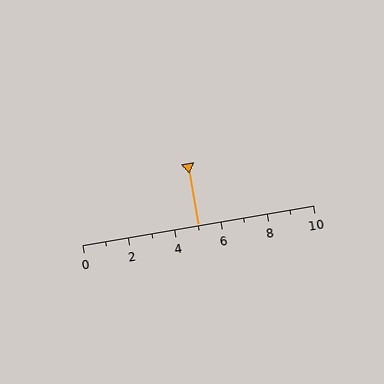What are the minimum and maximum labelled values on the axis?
The axis runs from 0 to 10.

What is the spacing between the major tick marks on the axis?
The major ticks are spaced 2 apart.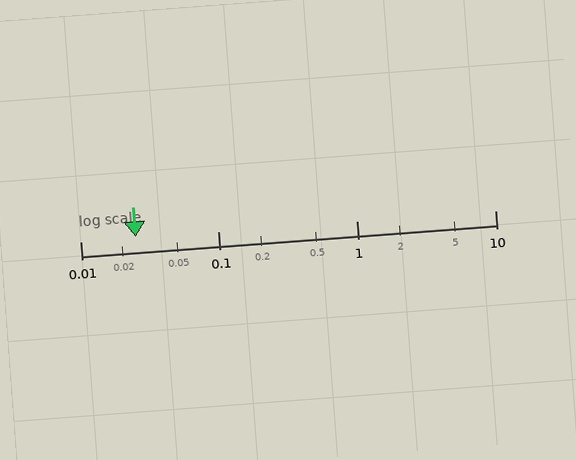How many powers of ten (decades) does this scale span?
The scale spans 3 decades, from 0.01 to 10.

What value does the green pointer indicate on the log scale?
The pointer indicates approximately 0.025.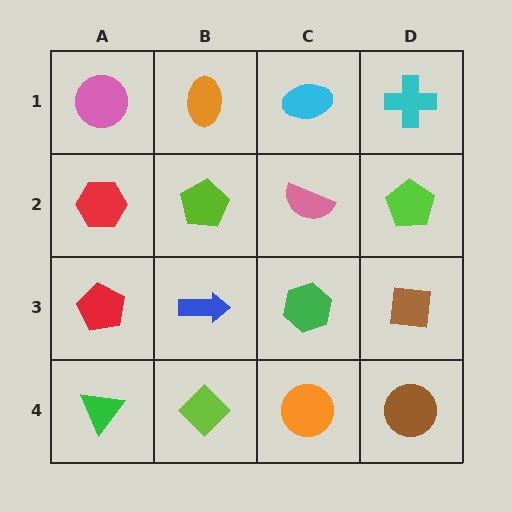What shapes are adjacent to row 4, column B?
A blue arrow (row 3, column B), a green triangle (row 4, column A), an orange circle (row 4, column C).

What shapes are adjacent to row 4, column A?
A red pentagon (row 3, column A), a lime diamond (row 4, column B).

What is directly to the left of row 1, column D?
A cyan ellipse.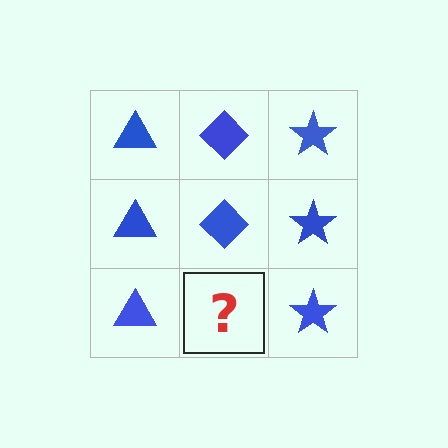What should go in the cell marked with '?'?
The missing cell should contain a blue diamond.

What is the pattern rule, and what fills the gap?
The rule is that each column has a consistent shape. The gap should be filled with a blue diamond.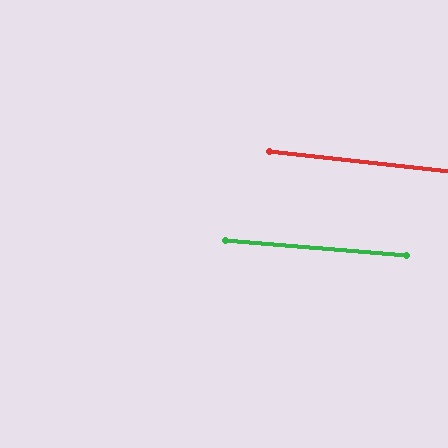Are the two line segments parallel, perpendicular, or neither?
Parallel — their directions differ by only 1.8°.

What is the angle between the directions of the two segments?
Approximately 2 degrees.